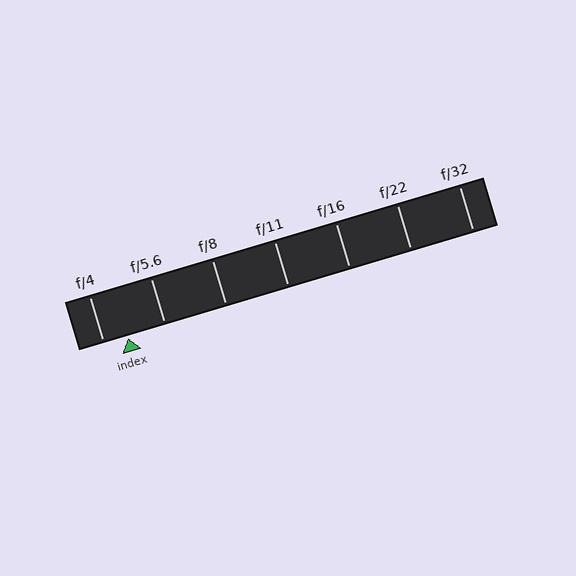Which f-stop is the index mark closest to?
The index mark is closest to f/4.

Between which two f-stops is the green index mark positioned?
The index mark is between f/4 and f/5.6.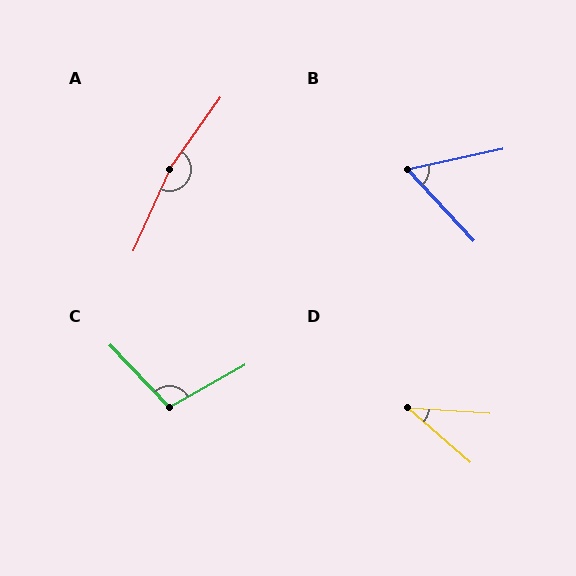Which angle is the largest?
A, at approximately 169 degrees.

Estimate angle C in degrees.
Approximately 104 degrees.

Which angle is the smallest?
D, at approximately 37 degrees.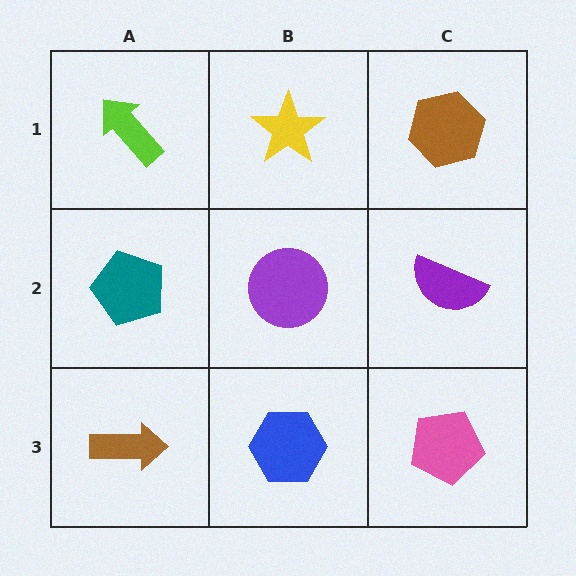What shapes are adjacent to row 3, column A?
A teal pentagon (row 2, column A), a blue hexagon (row 3, column B).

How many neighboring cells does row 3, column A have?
2.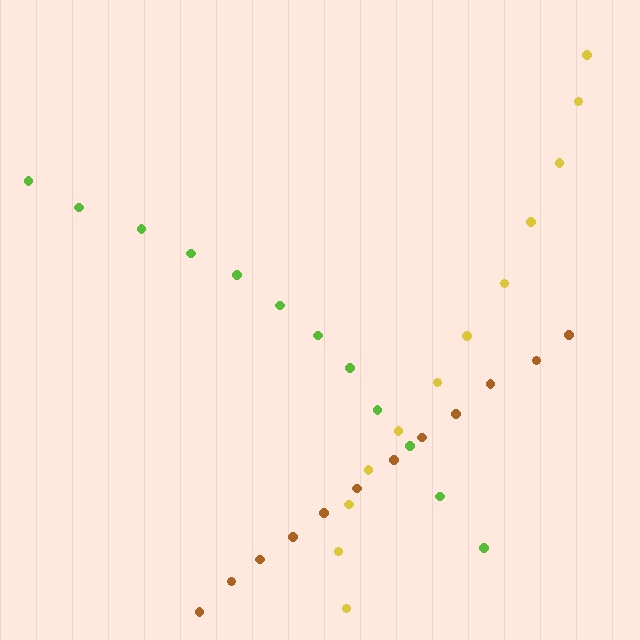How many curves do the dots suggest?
There are 3 distinct paths.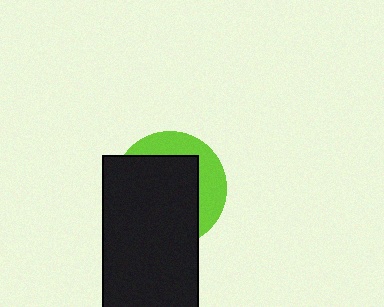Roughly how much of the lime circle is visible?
A small part of it is visible (roughly 33%).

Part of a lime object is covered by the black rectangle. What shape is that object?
It is a circle.